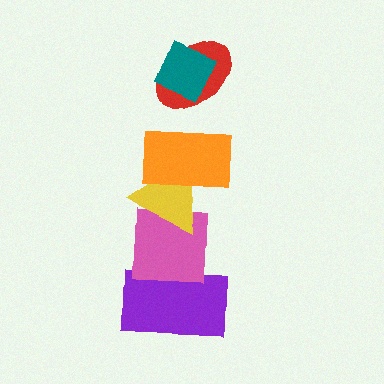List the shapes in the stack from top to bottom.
From top to bottom: the teal diamond, the red ellipse, the orange rectangle, the yellow triangle, the pink square, the purple rectangle.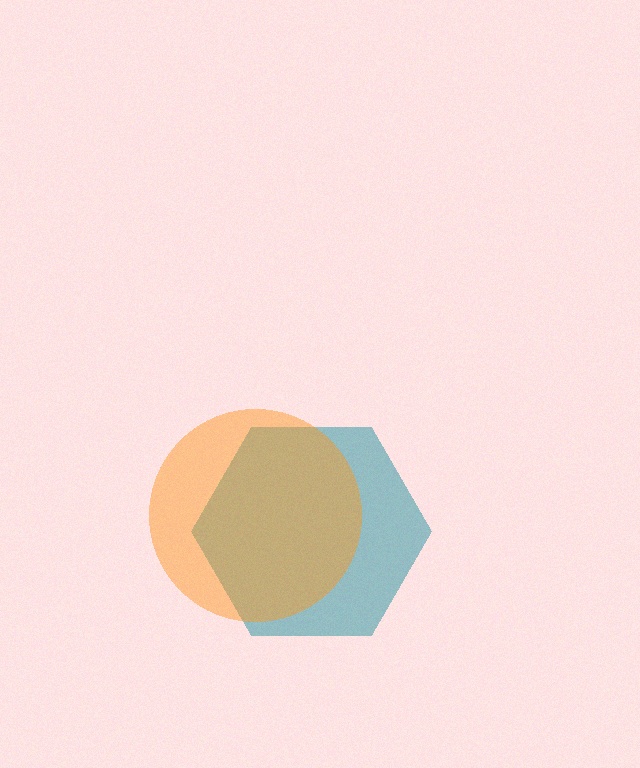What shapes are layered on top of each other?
The layered shapes are: a teal hexagon, an orange circle.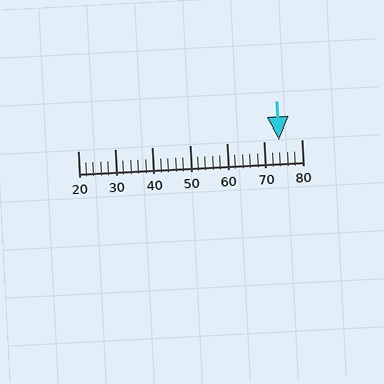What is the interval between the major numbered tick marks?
The major tick marks are spaced 10 units apart.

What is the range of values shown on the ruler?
The ruler shows values from 20 to 80.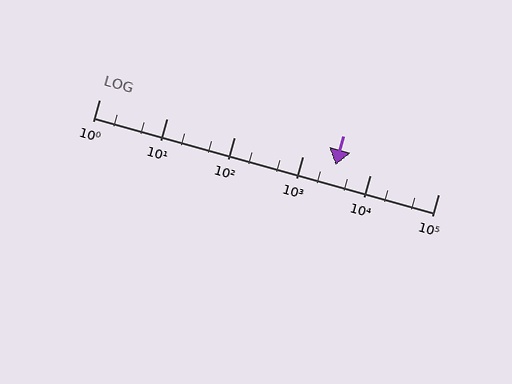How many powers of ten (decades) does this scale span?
The scale spans 5 decades, from 1 to 100000.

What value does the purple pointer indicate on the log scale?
The pointer indicates approximately 3100.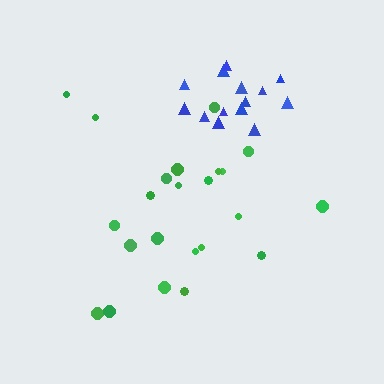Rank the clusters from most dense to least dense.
blue, green.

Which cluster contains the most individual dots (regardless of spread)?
Green (23).